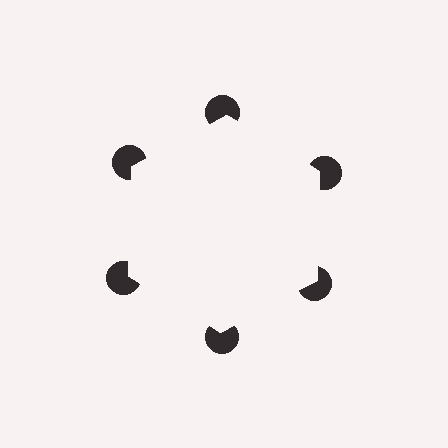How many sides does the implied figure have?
6 sides.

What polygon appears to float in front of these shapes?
An illusory hexagon — its edges are inferred from the aligned wedge cuts in the pac-man discs, not physically drawn.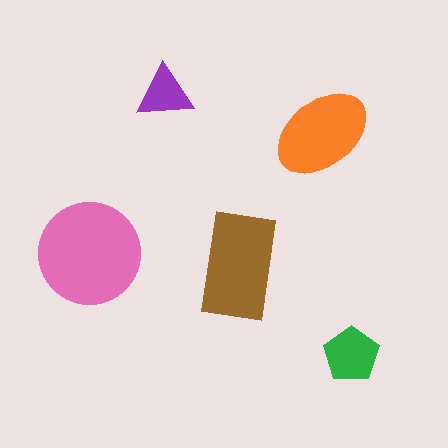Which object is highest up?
The purple triangle is topmost.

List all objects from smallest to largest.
The purple triangle, the green pentagon, the orange ellipse, the brown rectangle, the pink circle.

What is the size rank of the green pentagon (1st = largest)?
4th.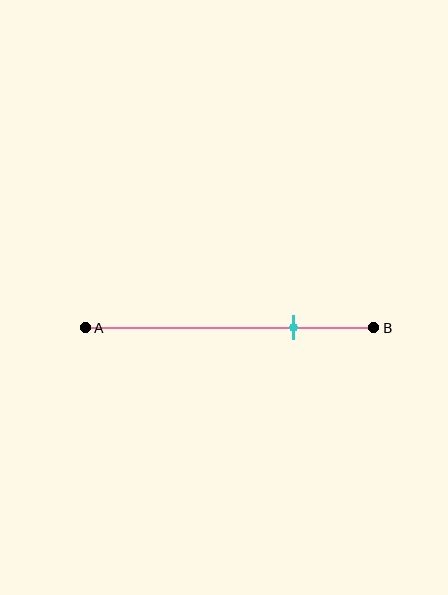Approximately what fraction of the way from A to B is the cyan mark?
The cyan mark is approximately 70% of the way from A to B.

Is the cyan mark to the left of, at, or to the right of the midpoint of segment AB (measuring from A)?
The cyan mark is to the right of the midpoint of segment AB.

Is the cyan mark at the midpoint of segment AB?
No, the mark is at about 70% from A, not at the 50% midpoint.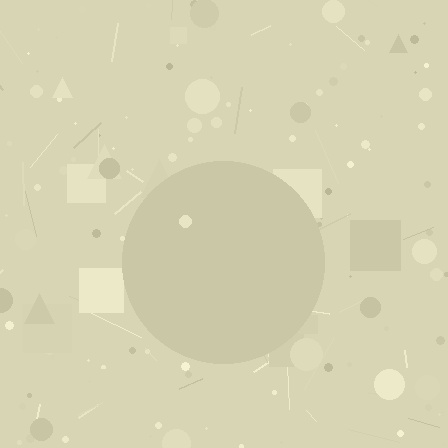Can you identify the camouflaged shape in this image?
The camouflaged shape is a circle.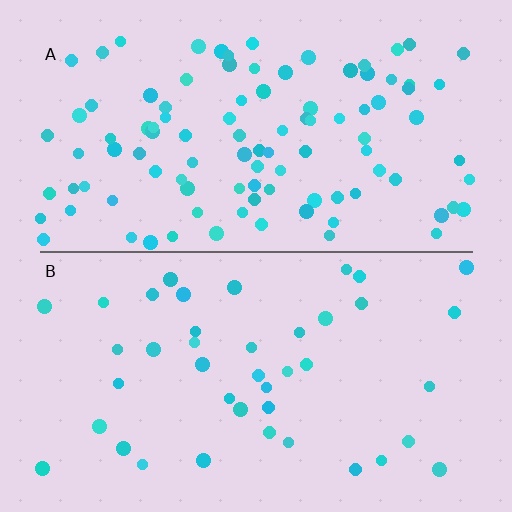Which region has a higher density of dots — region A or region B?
A (the top).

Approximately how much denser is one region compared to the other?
Approximately 2.5× — region A over region B.